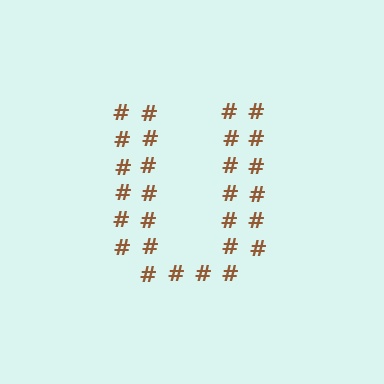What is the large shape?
The large shape is the letter U.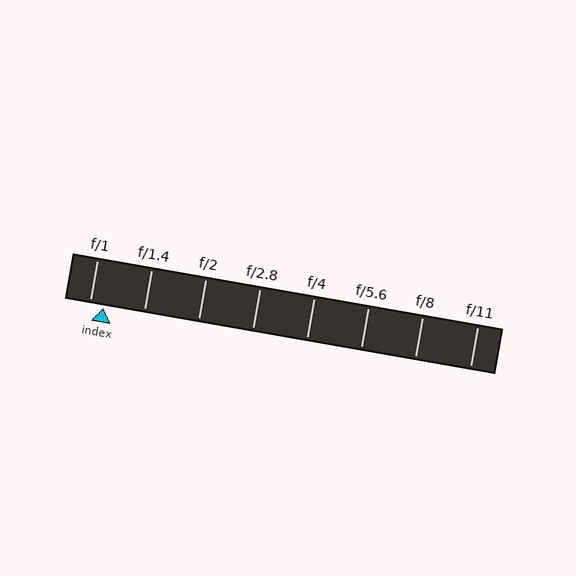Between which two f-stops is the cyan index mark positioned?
The index mark is between f/1 and f/1.4.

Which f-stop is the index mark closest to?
The index mark is closest to f/1.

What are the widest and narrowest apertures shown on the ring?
The widest aperture shown is f/1 and the narrowest is f/11.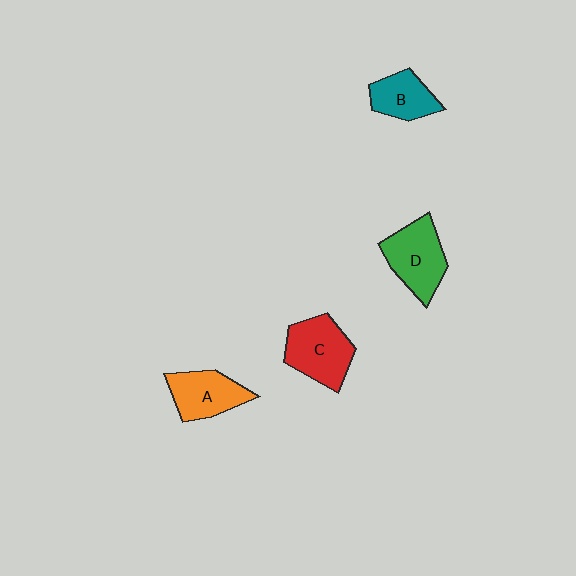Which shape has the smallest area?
Shape B (teal).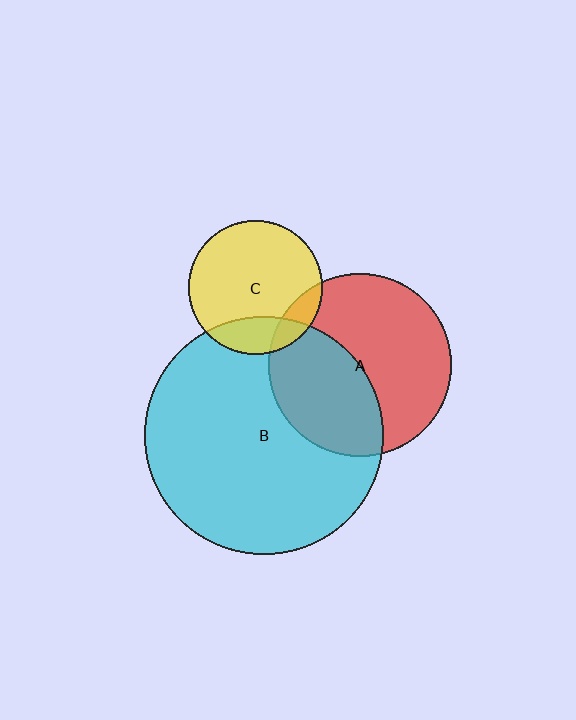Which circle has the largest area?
Circle B (cyan).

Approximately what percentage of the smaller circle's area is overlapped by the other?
Approximately 20%.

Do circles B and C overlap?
Yes.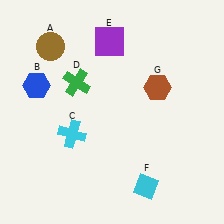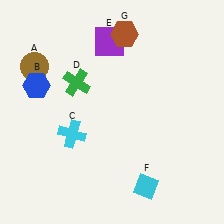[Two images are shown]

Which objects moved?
The objects that moved are: the brown circle (A), the brown hexagon (G).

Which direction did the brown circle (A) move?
The brown circle (A) moved down.